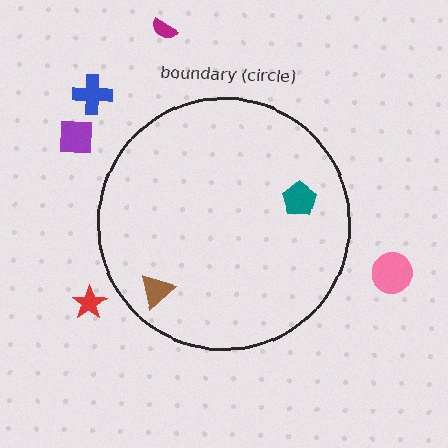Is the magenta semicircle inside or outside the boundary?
Outside.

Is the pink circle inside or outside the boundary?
Outside.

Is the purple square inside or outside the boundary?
Outside.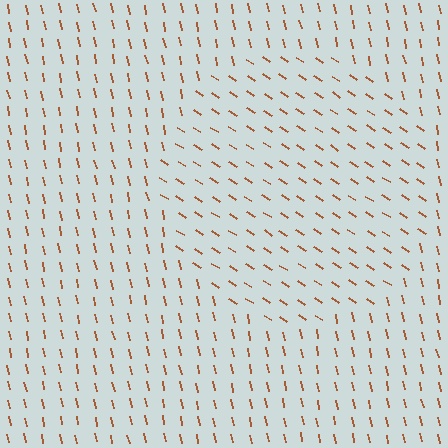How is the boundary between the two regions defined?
The boundary is defined purely by a change in line orientation (approximately 45 degrees difference). All lines are the same color and thickness.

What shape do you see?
I see a circle.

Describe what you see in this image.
The image is filled with small brown line segments. A circle region in the image has lines oriented differently from the surrounding lines, creating a visible texture boundary.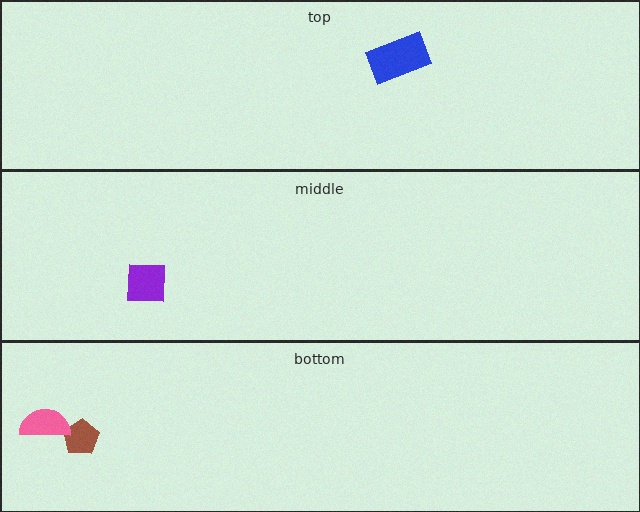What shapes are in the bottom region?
The brown pentagon, the pink semicircle.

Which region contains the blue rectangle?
The top region.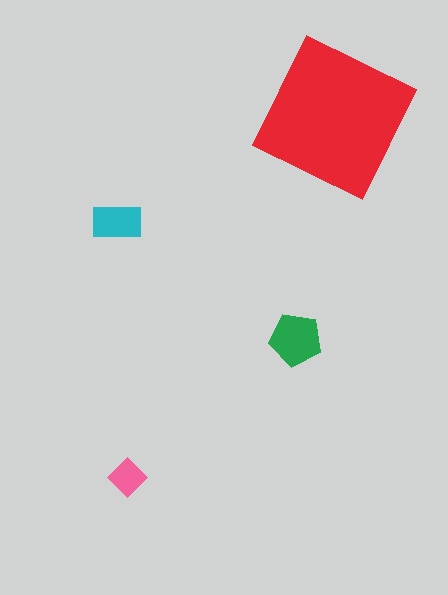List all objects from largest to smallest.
The red square, the green pentagon, the cyan rectangle, the pink diamond.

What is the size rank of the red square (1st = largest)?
1st.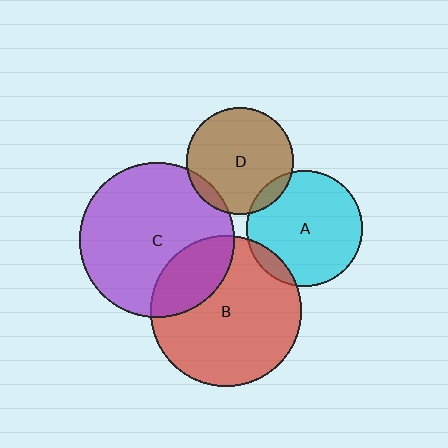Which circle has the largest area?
Circle C (purple).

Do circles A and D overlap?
Yes.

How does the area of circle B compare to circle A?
Approximately 1.7 times.